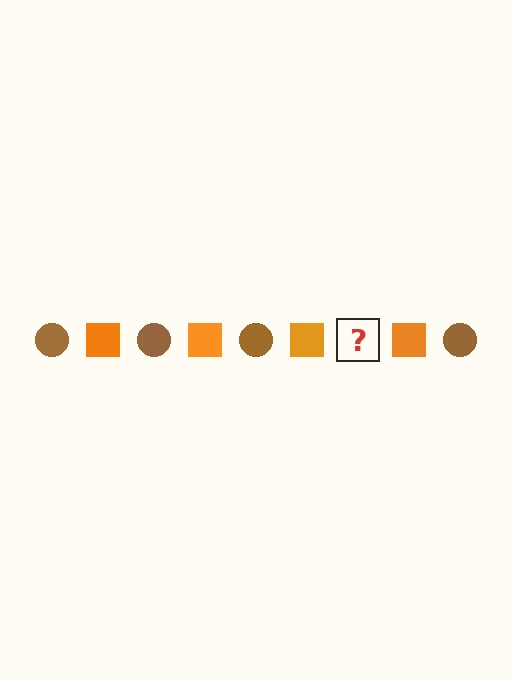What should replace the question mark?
The question mark should be replaced with a brown circle.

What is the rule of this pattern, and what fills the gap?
The rule is that the pattern alternates between brown circle and orange square. The gap should be filled with a brown circle.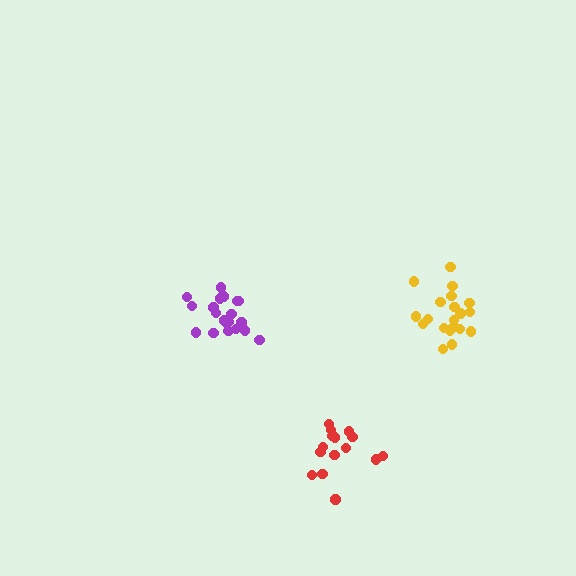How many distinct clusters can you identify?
There are 3 distinct clusters.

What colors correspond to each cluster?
The clusters are colored: purple, yellow, red.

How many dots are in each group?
Group 1: 20 dots, Group 2: 20 dots, Group 3: 15 dots (55 total).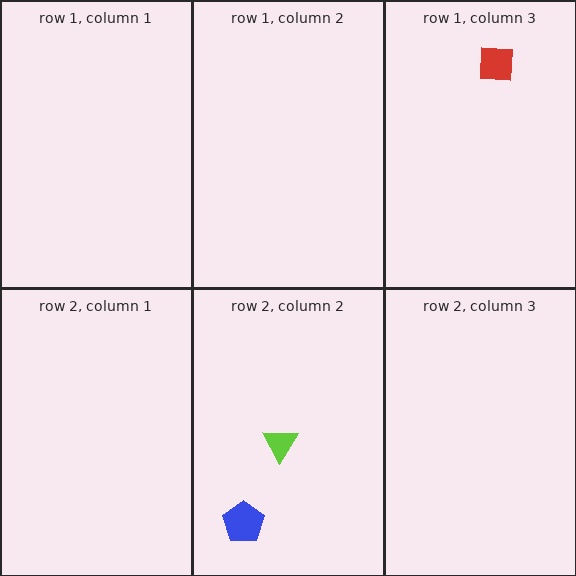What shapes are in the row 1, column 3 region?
The red square.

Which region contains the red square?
The row 1, column 3 region.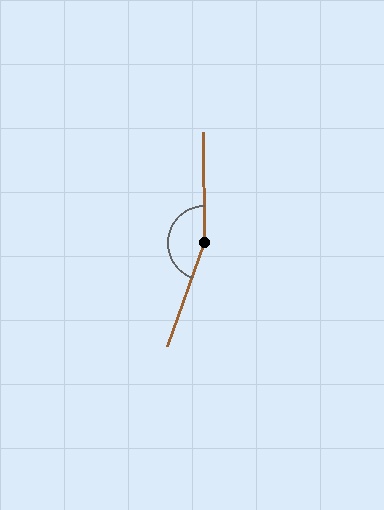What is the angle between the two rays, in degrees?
Approximately 160 degrees.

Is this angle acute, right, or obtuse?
It is obtuse.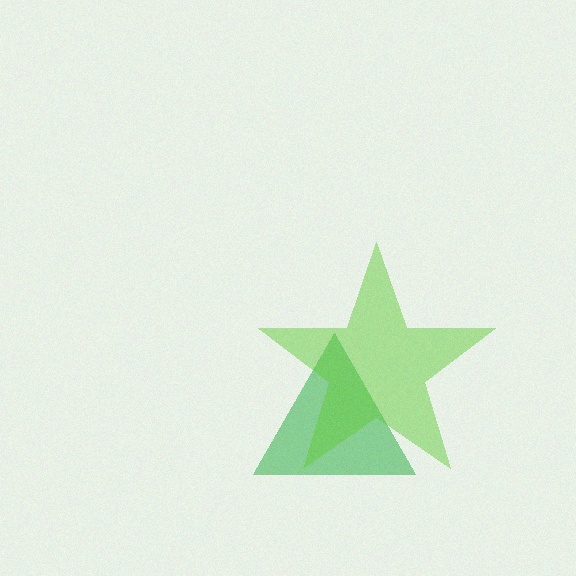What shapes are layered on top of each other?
The layered shapes are: a green triangle, a lime star.